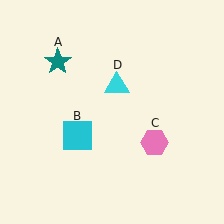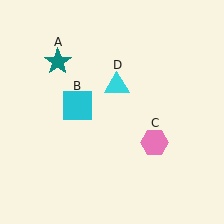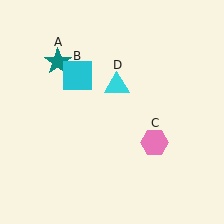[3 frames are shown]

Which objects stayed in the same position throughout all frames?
Teal star (object A) and pink hexagon (object C) and cyan triangle (object D) remained stationary.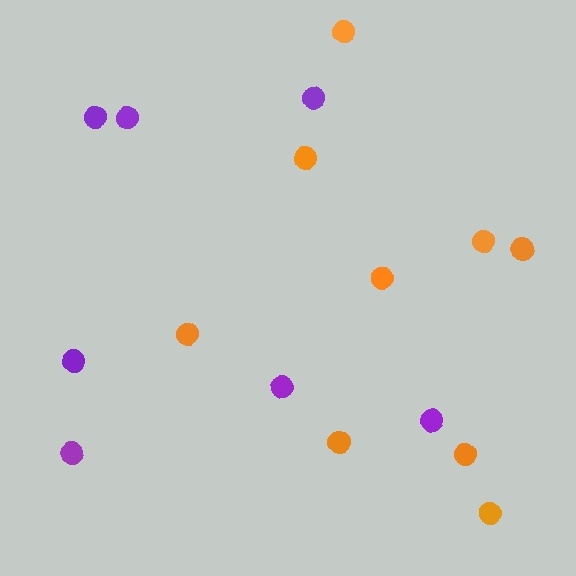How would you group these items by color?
There are 2 groups: one group of orange circles (9) and one group of purple circles (7).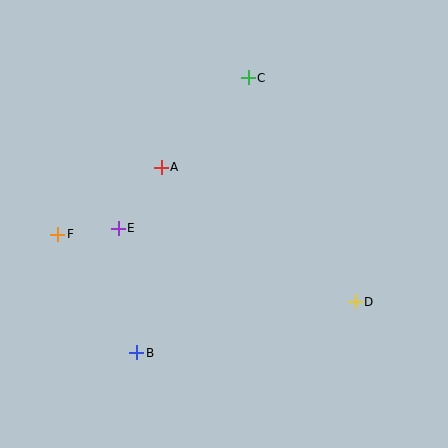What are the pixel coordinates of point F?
Point F is at (58, 234).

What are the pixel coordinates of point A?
Point A is at (161, 167).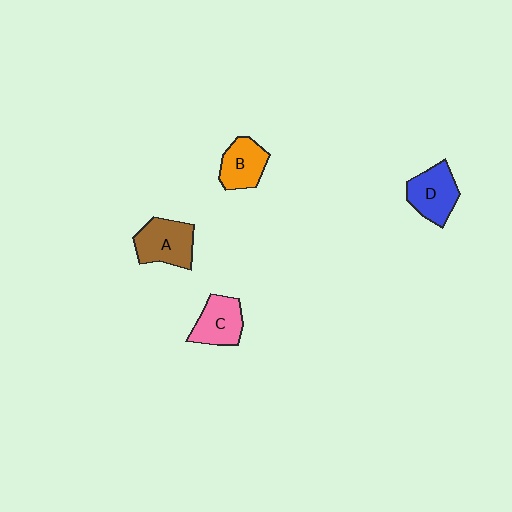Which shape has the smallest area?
Shape B (orange).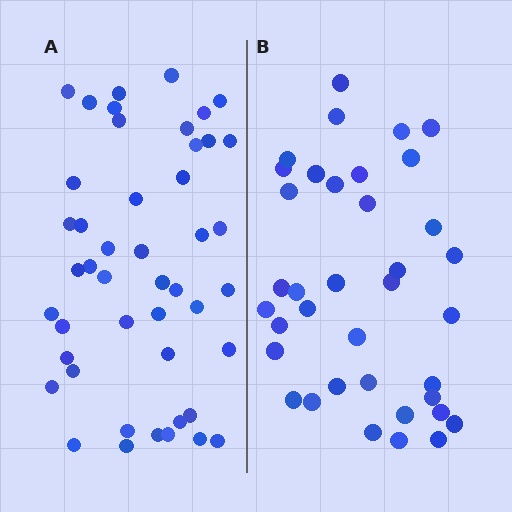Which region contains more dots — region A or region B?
Region A (the left region) has more dots.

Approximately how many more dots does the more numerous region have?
Region A has roughly 8 or so more dots than region B.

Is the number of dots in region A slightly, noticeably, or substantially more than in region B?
Region A has only slightly more — the two regions are fairly close. The ratio is roughly 1.2 to 1.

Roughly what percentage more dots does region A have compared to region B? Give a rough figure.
About 25% more.